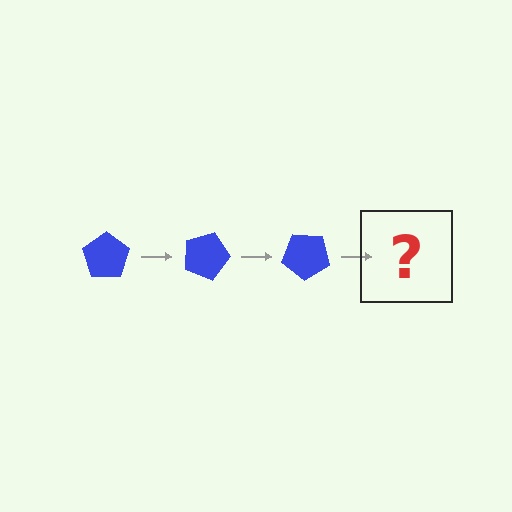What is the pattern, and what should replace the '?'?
The pattern is that the pentagon rotates 20 degrees each step. The '?' should be a blue pentagon rotated 60 degrees.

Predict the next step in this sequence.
The next step is a blue pentagon rotated 60 degrees.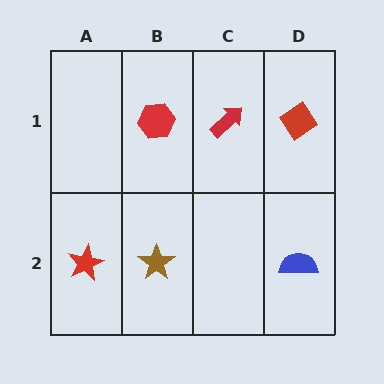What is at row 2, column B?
A brown star.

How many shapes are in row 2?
3 shapes.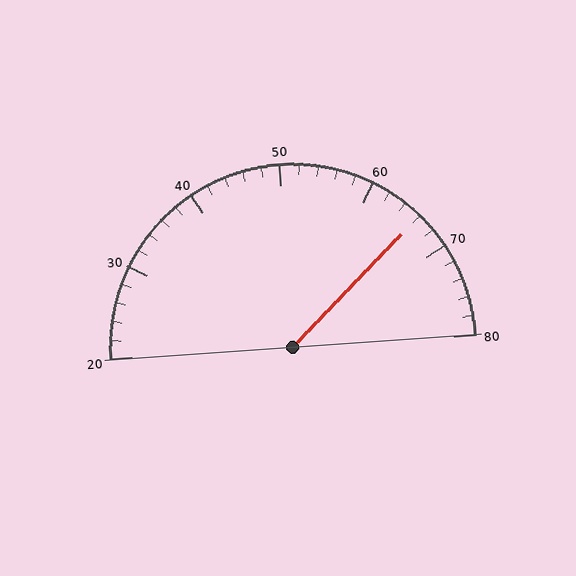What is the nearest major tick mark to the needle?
The nearest major tick mark is 70.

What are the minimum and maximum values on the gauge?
The gauge ranges from 20 to 80.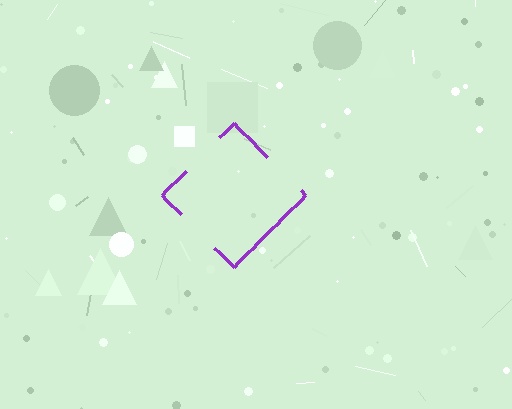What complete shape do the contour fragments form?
The contour fragments form a diamond.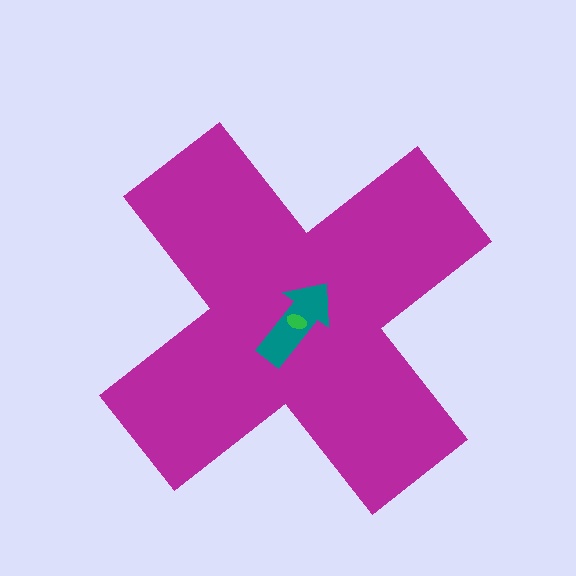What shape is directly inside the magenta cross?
The teal arrow.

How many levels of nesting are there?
3.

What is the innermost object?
The green ellipse.